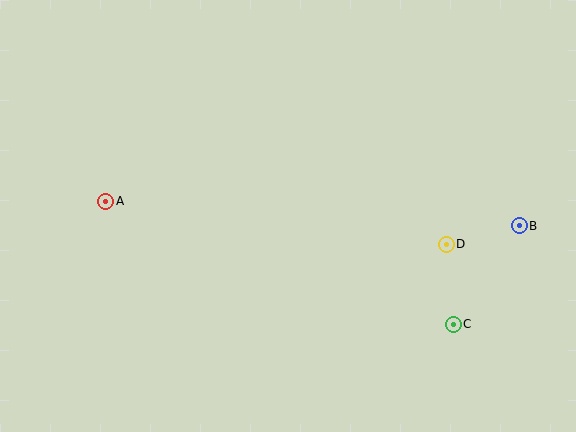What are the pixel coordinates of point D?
Point D is at (446, 244).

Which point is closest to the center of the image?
Point D at (446, 244) is closest to the center.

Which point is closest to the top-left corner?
Point A is closest to the top-left corner.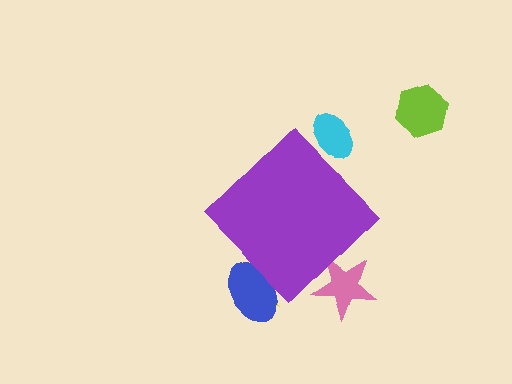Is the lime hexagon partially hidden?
No, the lime hexagon is fully visible.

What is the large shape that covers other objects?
A purple diamond.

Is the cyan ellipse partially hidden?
Yes, the cyan ellipse is partially hidden behind the purple diamond.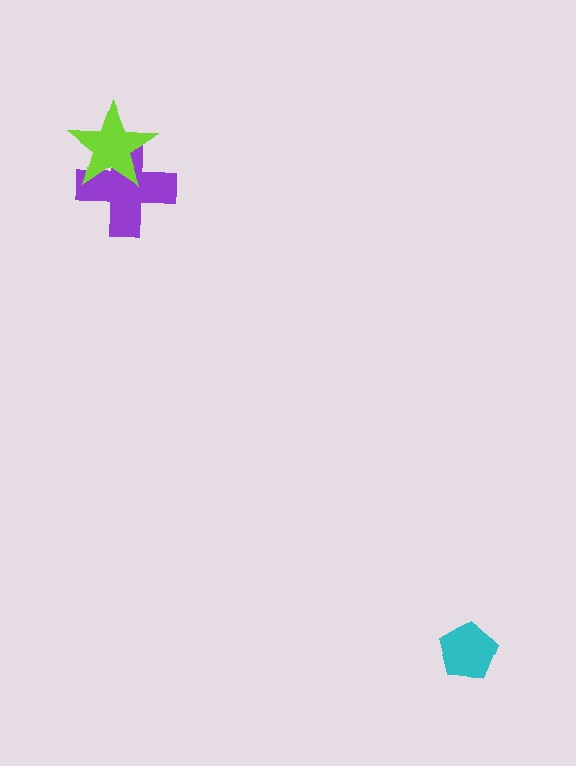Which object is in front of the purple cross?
The lime star is in front of the purple cross.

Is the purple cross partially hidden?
Yes, it is partially covered by another shape.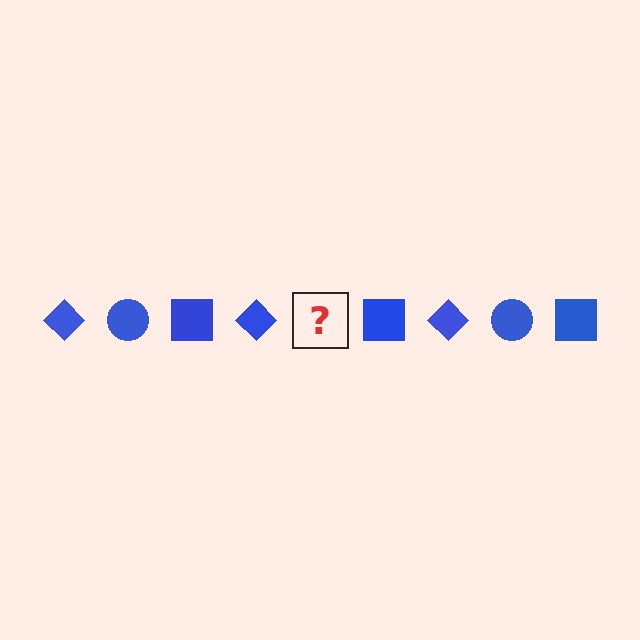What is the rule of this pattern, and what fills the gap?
The rule is that the pattern cycles through diamond, circle, square shapes in blue. The gap should be filled with a blue circle.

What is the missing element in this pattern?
The missing element is a blue circle.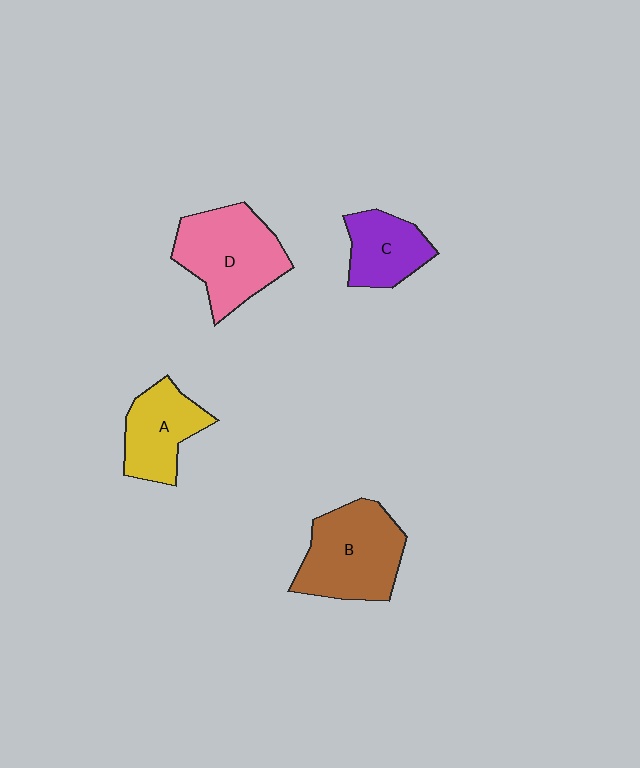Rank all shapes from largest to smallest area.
From largest to smallest: B (brown), D (pink), A (yellow), C (purple).